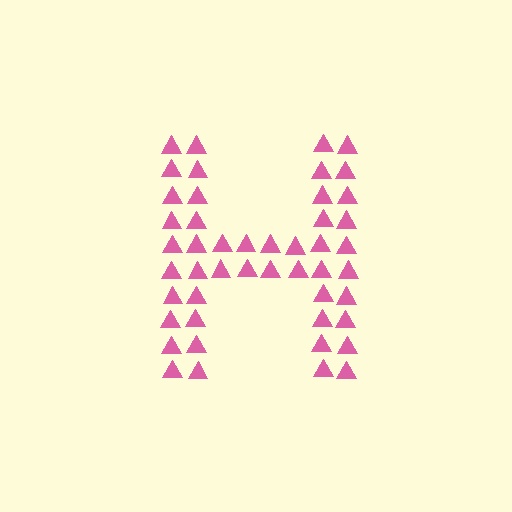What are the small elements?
The small elements are triangles.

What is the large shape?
The large shape is the letter H.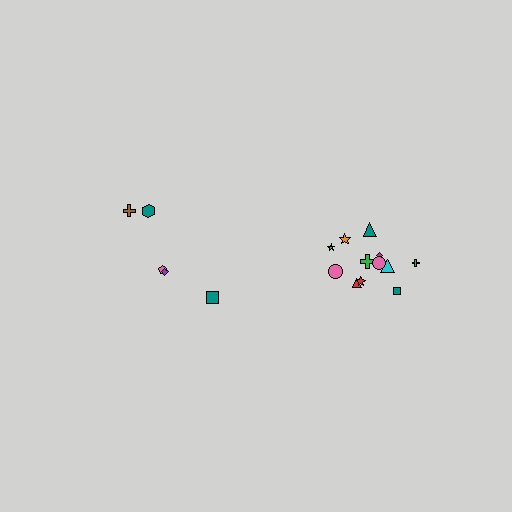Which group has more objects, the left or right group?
The right group.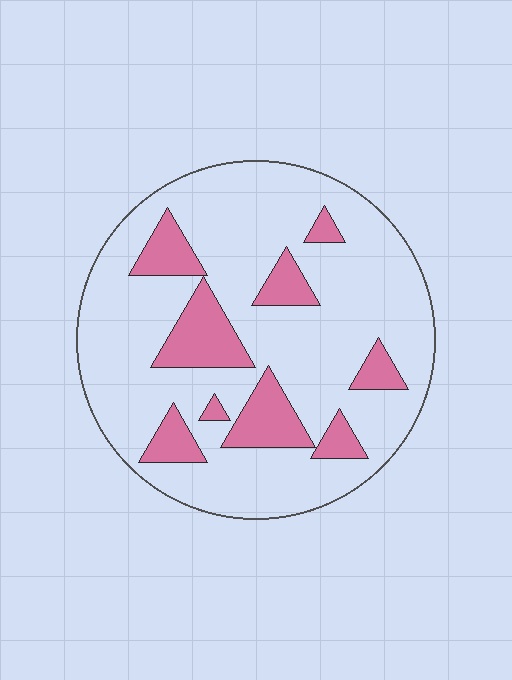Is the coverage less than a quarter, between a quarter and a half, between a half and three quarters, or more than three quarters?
Less than a quarter.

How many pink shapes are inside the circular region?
9.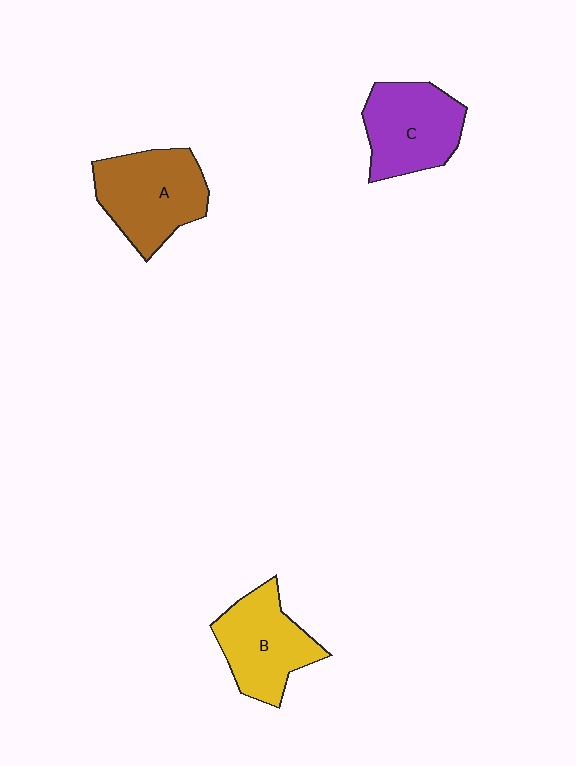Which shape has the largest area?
Shape A (brown).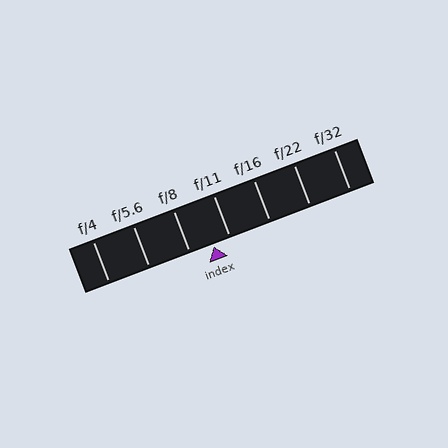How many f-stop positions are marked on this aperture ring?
There are 7 f-stop positions marked.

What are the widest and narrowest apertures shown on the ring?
The widest aperture shown is f/4 and the narrowest is f/32.